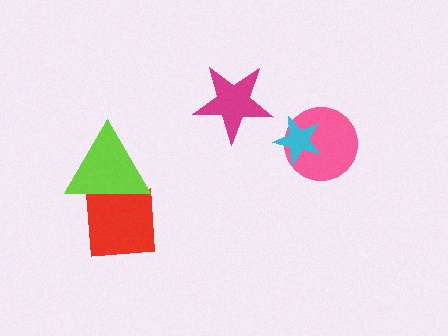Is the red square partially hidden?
Yes, it is partially covered by another shape.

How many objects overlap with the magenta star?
0 objects overlap with the magenta star.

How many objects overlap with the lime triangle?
1 object overlaps with the lime triangle.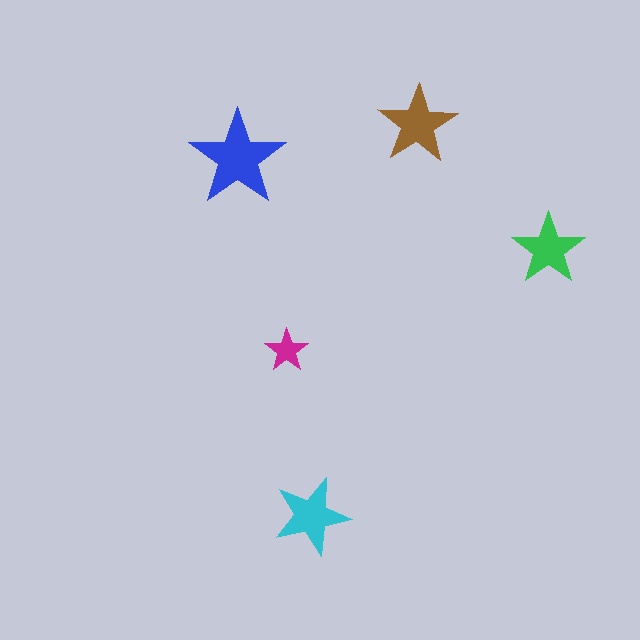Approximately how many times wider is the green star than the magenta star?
About 1.5 times wider.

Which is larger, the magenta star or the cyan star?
The cyan one.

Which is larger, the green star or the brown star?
The brown one.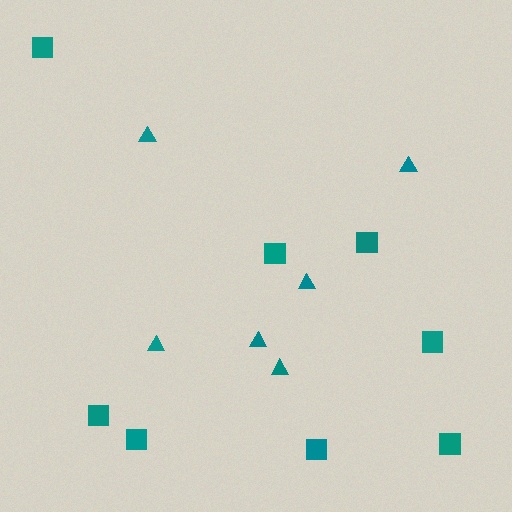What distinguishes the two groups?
There are 2 groups: one group of triangles (6) and one group of squares (8).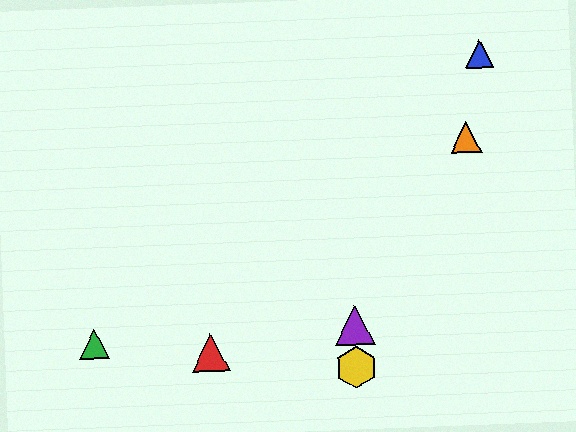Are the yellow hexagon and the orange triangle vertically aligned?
No, the yellow hexagon is at x≈356 and the orange triangle is at x≈466.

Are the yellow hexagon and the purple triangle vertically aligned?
Yes, both are at x≈356.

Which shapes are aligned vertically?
The yellow hexagon, the purple triangle are aligned vertically.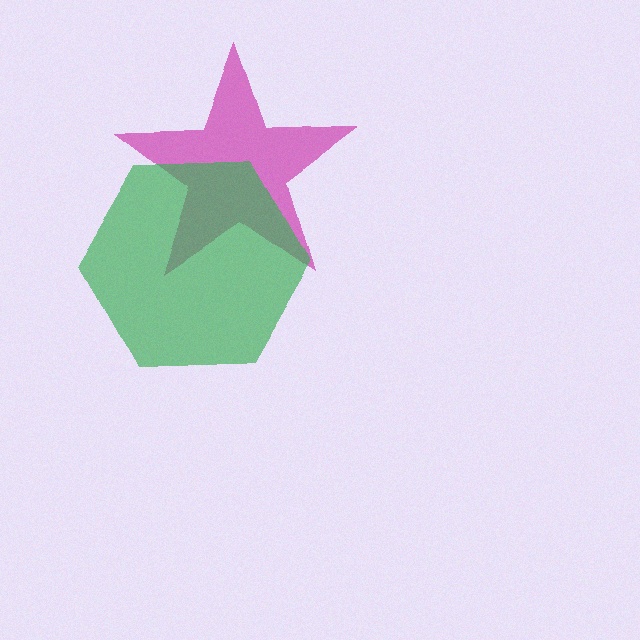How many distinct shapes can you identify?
There are 2 distinct shapes: a magenta star, a green hexagon.